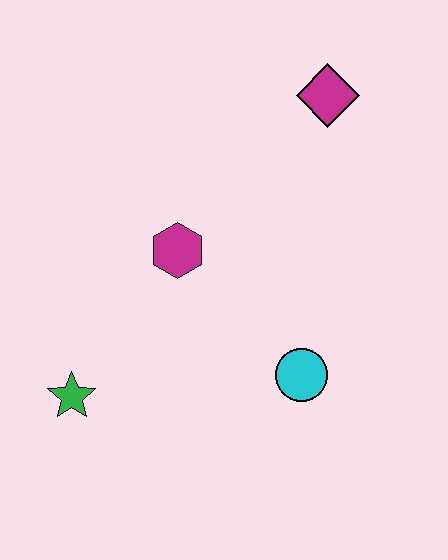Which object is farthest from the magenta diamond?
The green star is farthest from the magenta diamond.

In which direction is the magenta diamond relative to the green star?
The magenta diamond is above the green star.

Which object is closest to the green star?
The magenta hexagon is closest to the green star.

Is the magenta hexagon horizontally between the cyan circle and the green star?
Yes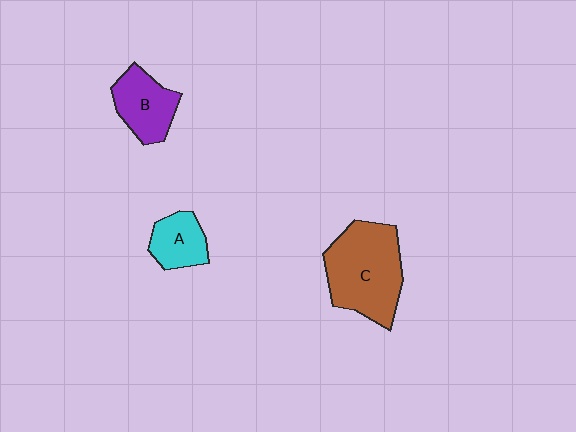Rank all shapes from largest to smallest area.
From largest to smallest: C (brown), B (purple), A (cyan).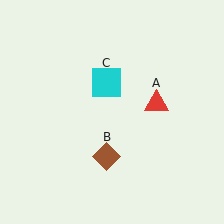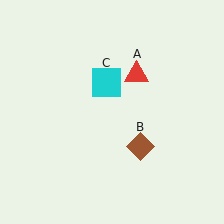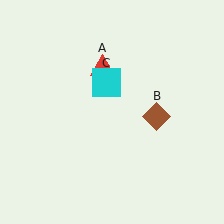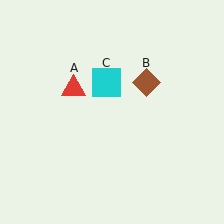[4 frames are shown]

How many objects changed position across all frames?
2 objects changed position: red triangle (object A), brown diamond (object B).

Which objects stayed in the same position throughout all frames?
Cyan square (object C) remained stationary.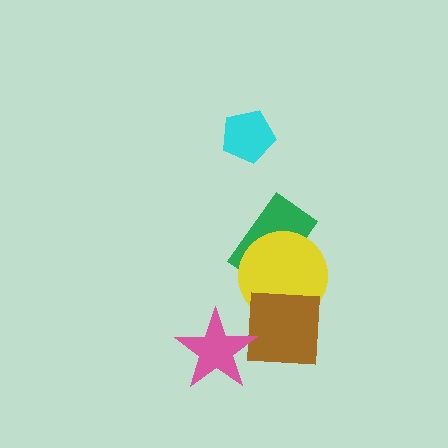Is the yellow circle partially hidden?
Yes, it is partially covered by another shape.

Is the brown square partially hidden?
Yes, it is partially covered by another shape.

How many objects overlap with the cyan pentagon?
0 objects overlap with the cyan pentagon.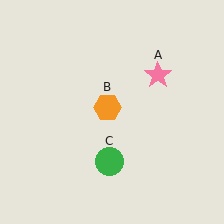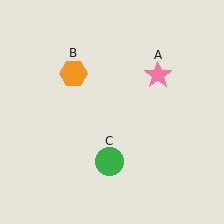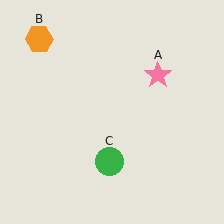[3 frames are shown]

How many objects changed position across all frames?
1 object changed position: orange hexagon (object B).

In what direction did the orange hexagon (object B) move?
The orange hexagon (object B) moved up and to the left.